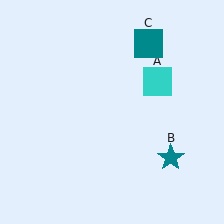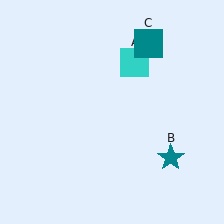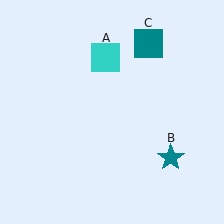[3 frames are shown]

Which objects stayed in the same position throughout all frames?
Teal star (object B) and teal square (object C) remained stationary.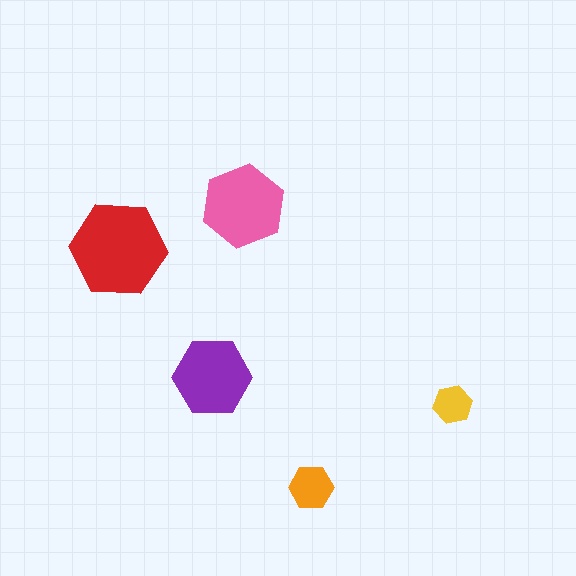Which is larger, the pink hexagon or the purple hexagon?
The pink one.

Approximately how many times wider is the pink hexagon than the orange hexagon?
About 2 times wider.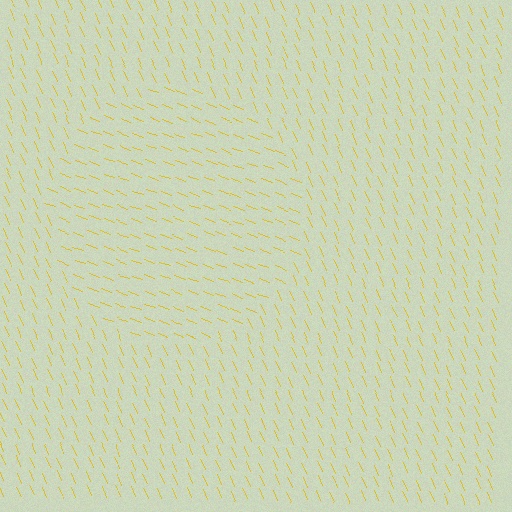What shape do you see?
I see a circle.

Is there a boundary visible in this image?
Yes, there is a texture boundary formed by a change in line orientation.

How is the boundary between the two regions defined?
The boundary is defined purely by a change in line orientation (approximately 45 degrees difference). All lines are the same color and thickness.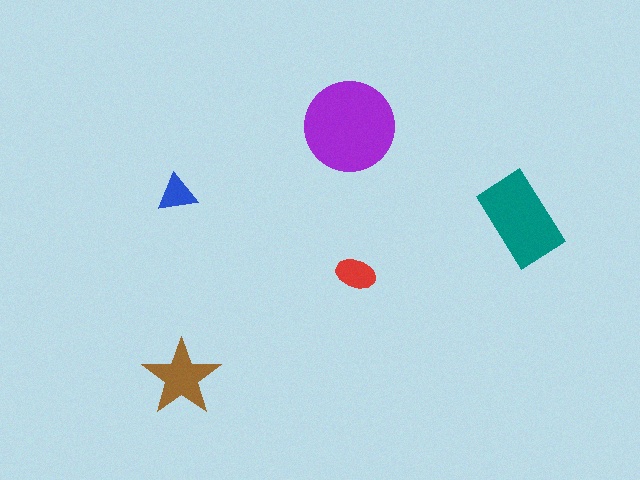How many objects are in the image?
There are 5 objects in the image.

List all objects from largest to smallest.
The purple circle, the teal rectangle, the brown star, the red ellipse, the blue triangle.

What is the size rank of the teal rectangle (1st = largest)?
2nd.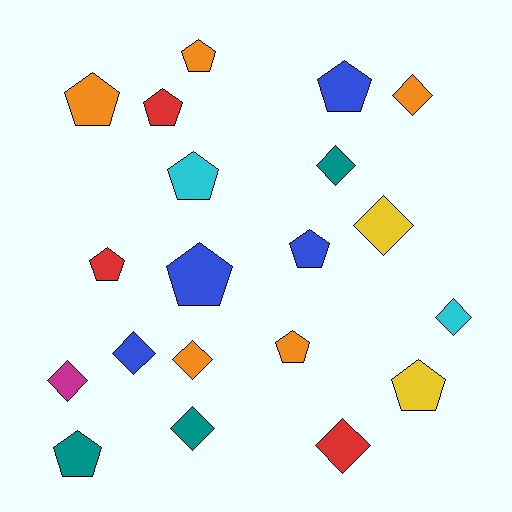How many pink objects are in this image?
There are no pink objects.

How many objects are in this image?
There are 20 objects.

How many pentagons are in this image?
There are 11 pentagons.